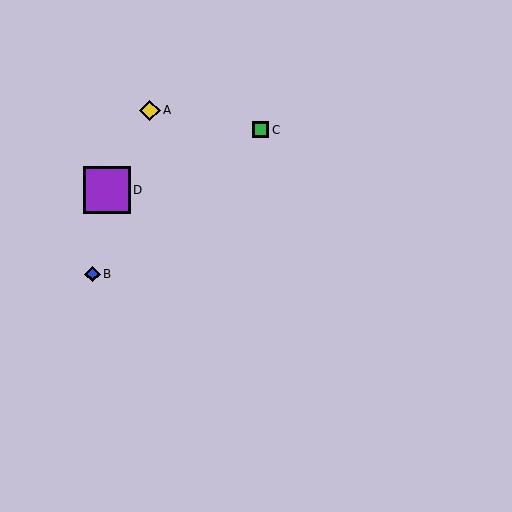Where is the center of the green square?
The center of the green square is at (260, 130).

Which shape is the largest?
The purple square (labeled D) is the largest.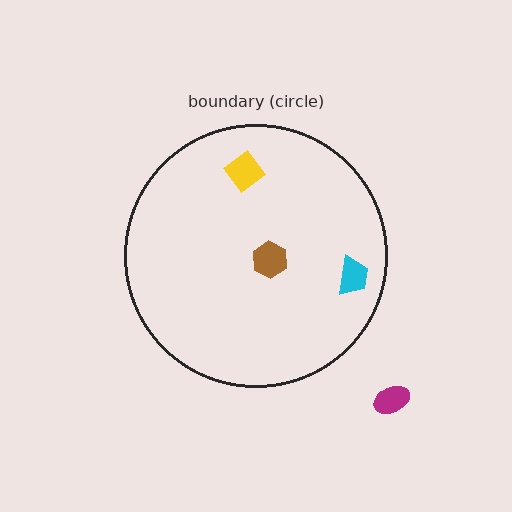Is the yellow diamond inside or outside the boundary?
Inside.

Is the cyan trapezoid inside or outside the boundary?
Inside.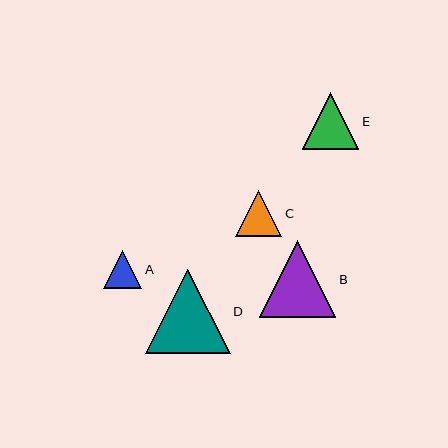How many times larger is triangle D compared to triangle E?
Triangle D is approximately 1.5 times the size of triangle E.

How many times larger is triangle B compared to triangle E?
Triangle B is approximately 1.4 times the size of triangle E.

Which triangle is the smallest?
Triangle A is the smallest with a size of approximately 39 pixels.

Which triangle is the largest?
Triangle D is the largest with a size of approximately 84 pixels.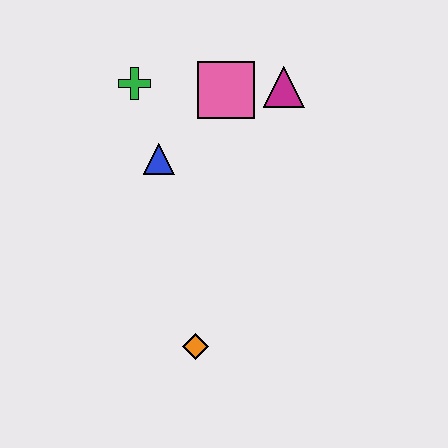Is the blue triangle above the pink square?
No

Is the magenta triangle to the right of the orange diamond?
Yes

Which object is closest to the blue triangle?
The green cross is closest to the blue triangle.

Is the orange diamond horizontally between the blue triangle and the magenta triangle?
Yes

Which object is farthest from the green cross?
The orange diamond is farthest from the green cross.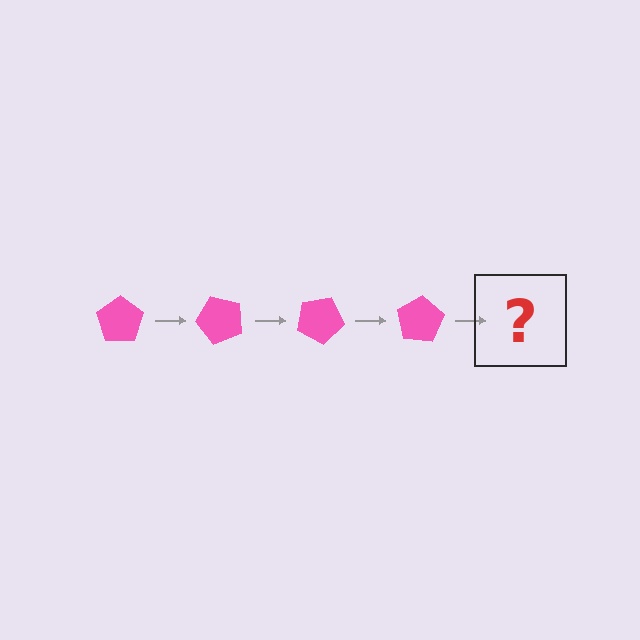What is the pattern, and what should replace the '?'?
The pattern is that the pentagon rotates 50 degrees each step. The '?' should be a pink pentagon rotated 200 degrees.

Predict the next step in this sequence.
The next step is a pink pentagon rotated 200 degrees.